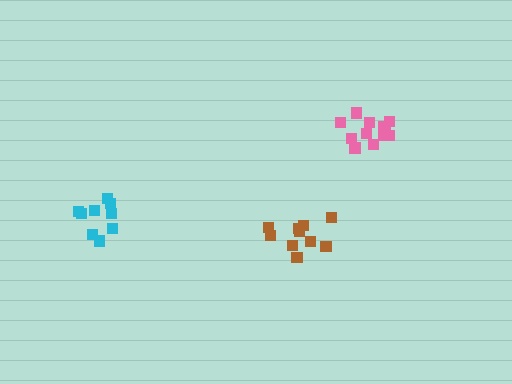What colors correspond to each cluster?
The clusters are colored: brown, pink, cyan.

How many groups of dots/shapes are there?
There are 3 groups.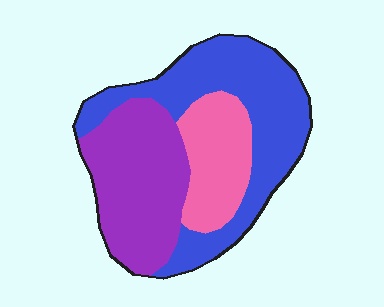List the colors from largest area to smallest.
From largest to smallest: blue, purple, pink.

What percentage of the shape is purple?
Purple takes up between a third and a half of the shape.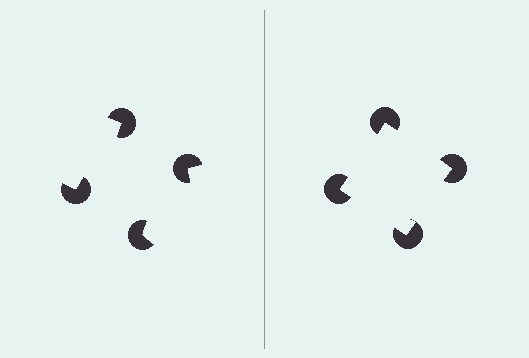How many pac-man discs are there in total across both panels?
8 — 4 on each side.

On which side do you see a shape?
An illusory square appears on the right side. On the left side the wedge cuts are rotated, so no coherent shape forms.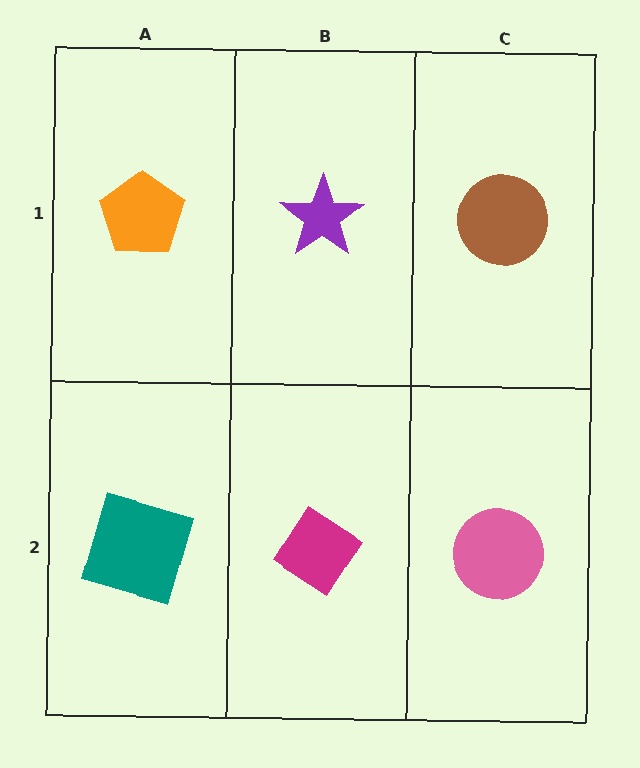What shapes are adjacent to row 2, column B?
A purple star (row 1, column B), a teal square (row 2, column A), a pink circle (row 2, column C).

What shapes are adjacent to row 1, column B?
A magenta diamond (row 2, column B), an orange pentagon (row 1, column A), a brown circle (row 1, column C).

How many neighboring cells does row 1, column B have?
3.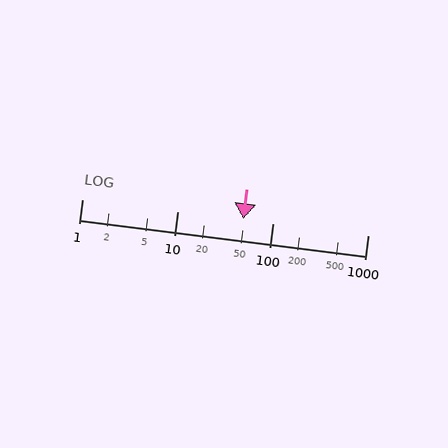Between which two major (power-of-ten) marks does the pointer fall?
The pointer is between 10 and 100.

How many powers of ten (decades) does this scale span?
The scale spans 3 decades, from 1 to 1000.